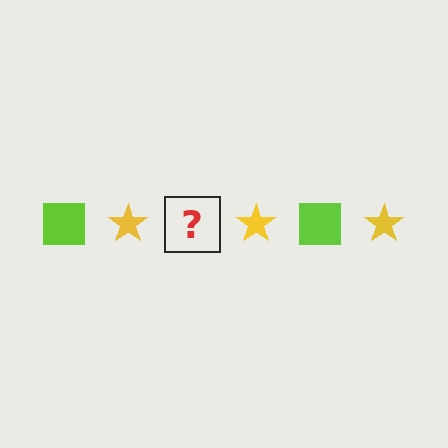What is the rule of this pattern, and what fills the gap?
The rule is that the pattern alternates between lime square and yellow star. The gap should be filled with a lime square.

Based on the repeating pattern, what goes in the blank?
The blank should be a lime square.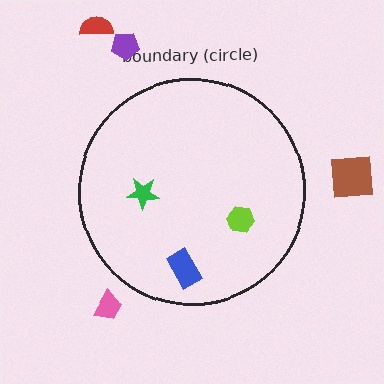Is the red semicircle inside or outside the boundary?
Outside.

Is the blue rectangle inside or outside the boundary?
Inside.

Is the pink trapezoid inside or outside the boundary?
Outside.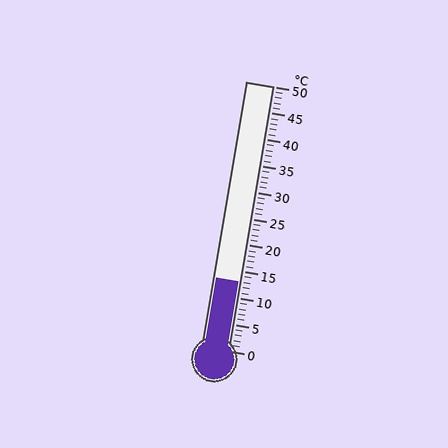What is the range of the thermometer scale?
The thermometer scale ranges from 0°C to 50°C.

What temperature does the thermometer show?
The thermometer shows approximately 13°C.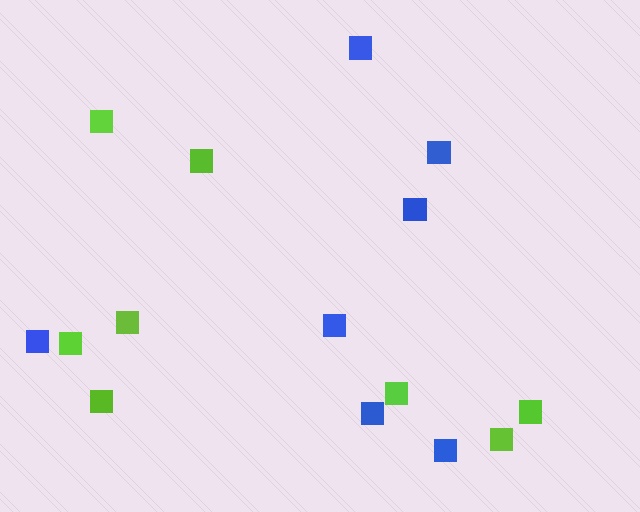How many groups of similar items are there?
There are 2 groups: one group of blue squares (7) and one group of lime squares (8).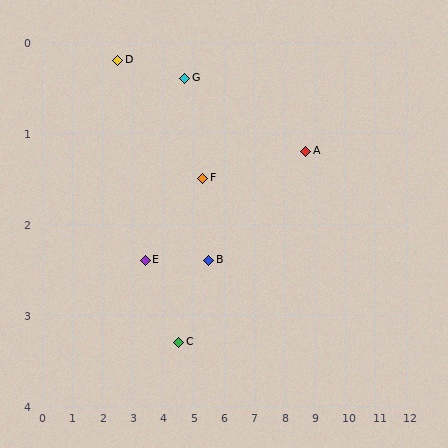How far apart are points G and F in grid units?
Points G and F are about 1.3 grid units apart.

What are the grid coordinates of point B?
Point B is at approximately (5.5, 2.4).